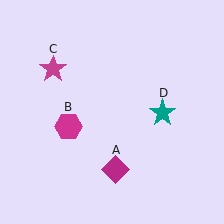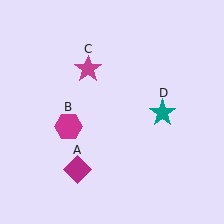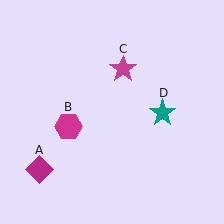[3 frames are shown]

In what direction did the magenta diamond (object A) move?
The magenta diamond (object A) moved left.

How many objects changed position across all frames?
2 objects changed position: magenta diamond (object A), magenta star (object C).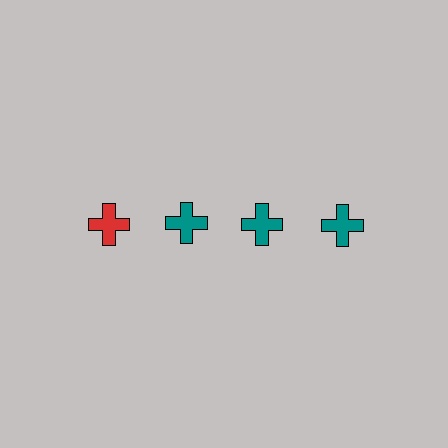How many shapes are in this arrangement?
There are 4 shapes arranged in a grid pattern.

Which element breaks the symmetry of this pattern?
The red cross in the top row, leftmost column breaks the symmetry. All other shapes are teal crosses.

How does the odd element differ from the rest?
It has a different color: red instead of teal.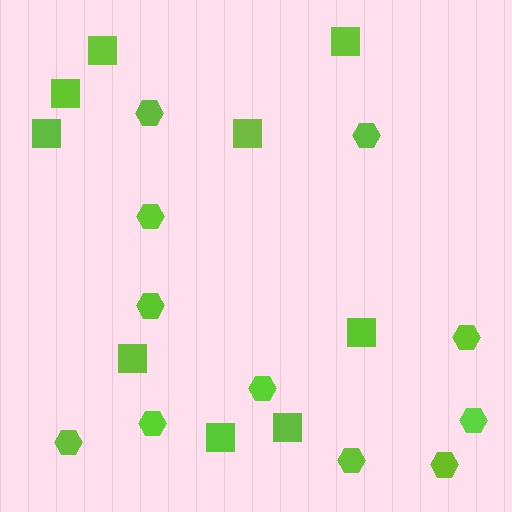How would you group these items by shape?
There are 2 groups: one group of squares (9) and one group of hexagons (11).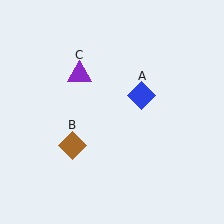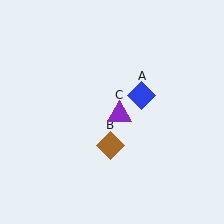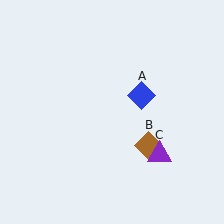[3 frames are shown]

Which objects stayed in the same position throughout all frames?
Blue diamond (object A) remained stationary.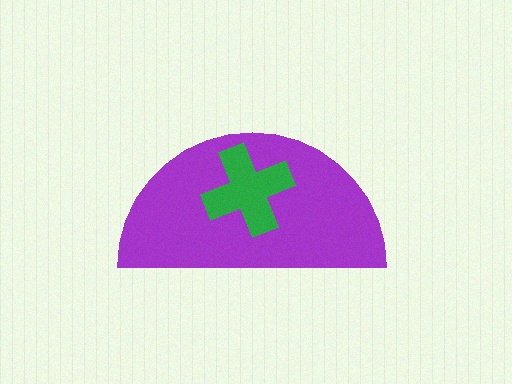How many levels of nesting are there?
2.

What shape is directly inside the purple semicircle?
The green cross.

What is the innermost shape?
The green cross.